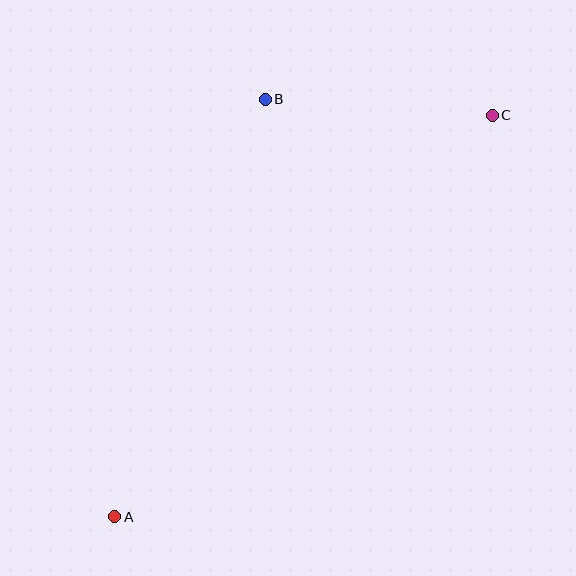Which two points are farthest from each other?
Points A and C are farthest from each other.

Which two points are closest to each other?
Points B and C are closest to each other.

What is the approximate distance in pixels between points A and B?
The distance between A and B is approximately 444 pixels.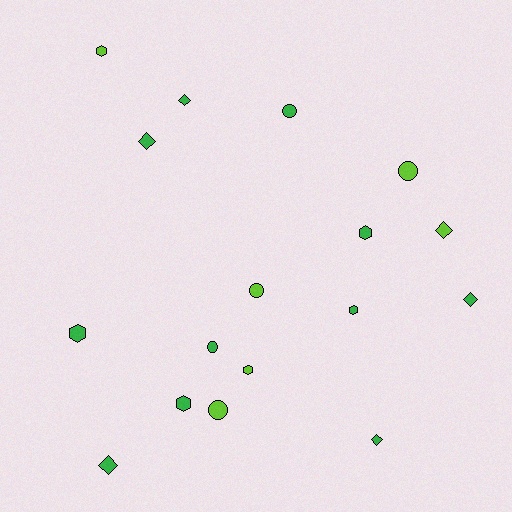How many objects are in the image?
There are 17 objects.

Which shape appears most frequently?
Diamond, with 6 objects.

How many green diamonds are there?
There are 5 green diamonds.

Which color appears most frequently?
Green, with 11 objects.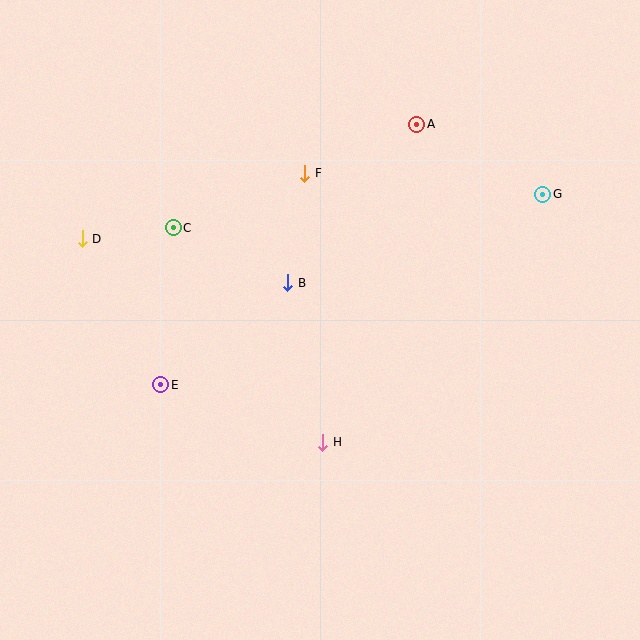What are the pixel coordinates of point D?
Point D is at (82, 239).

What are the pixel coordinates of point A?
Point A is at (417, 124).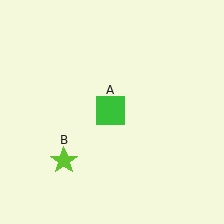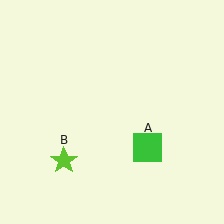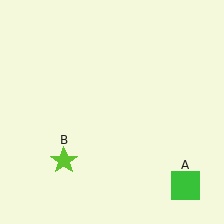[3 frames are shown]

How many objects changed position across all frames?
1 object changed position: green square (object A).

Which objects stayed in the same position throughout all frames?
Lime star (object B) remained stationary.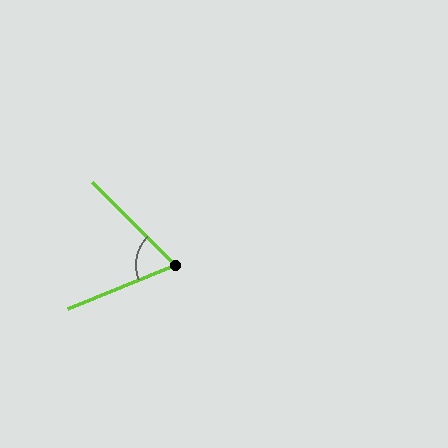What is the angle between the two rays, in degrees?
Approximately 67 degrees.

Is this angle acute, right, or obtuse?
It is acute.